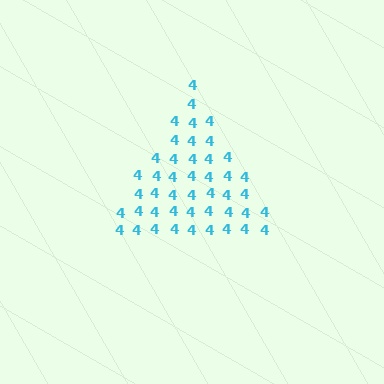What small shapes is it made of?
It is made of small digit 4's.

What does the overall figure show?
The overall figure shows a triangle.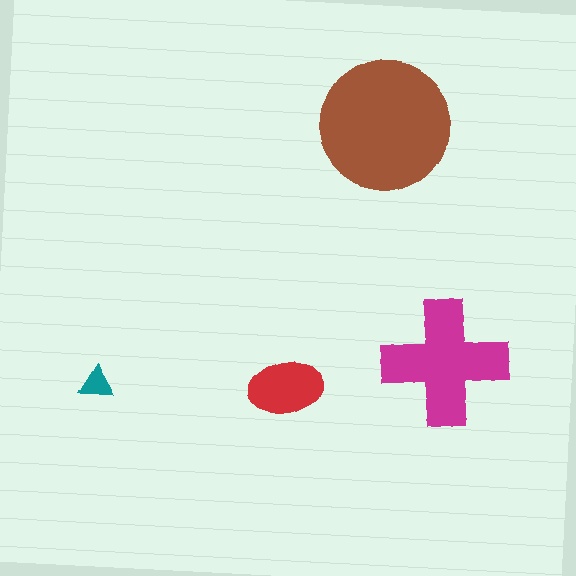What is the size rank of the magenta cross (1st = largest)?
2nd.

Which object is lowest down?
The teal triangle is bottommost.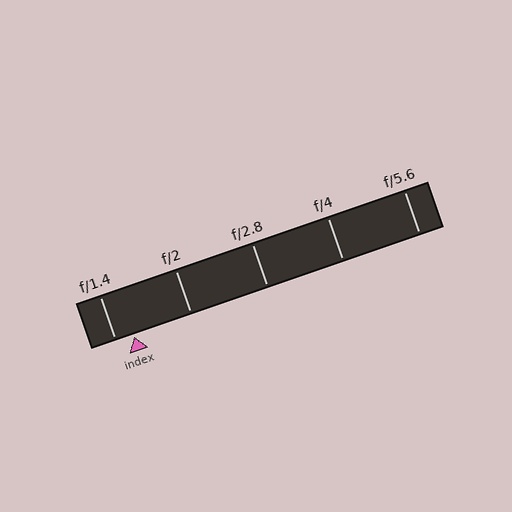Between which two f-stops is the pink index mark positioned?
The index mark is between f/1.4 and f/2.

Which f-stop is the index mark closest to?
The index mark is closest to f/1.4.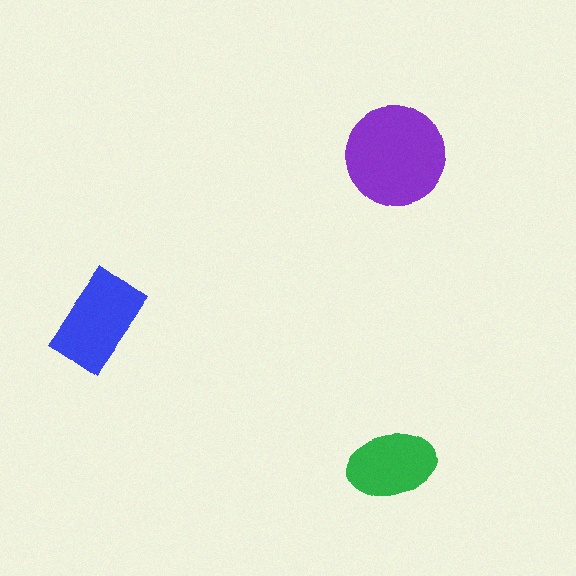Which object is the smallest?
The green ellipse.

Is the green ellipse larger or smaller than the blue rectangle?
Smaller.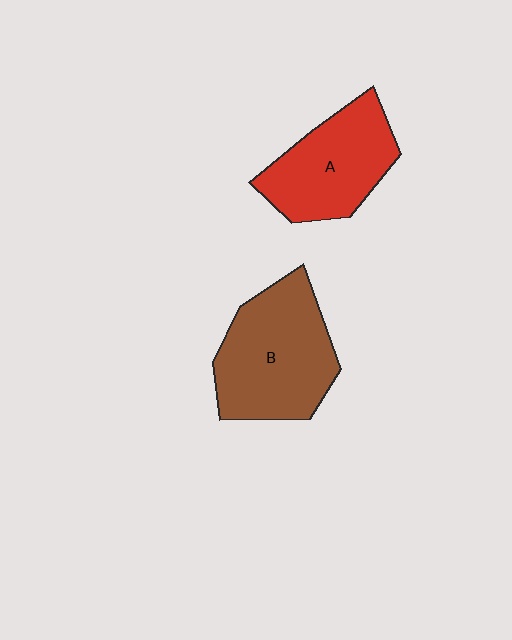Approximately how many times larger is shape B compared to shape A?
Approximately 1.2 times.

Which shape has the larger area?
Shape B (brown).